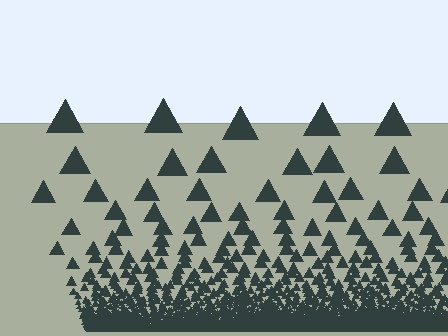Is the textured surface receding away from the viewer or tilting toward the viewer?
The surface appears to tilt toward the viewer. Texture elements get larger and sparser toward the top.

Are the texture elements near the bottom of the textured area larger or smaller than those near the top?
Smaller. The gradient is inverted — elements near the bottom are smaller and denser.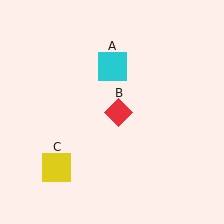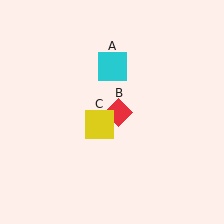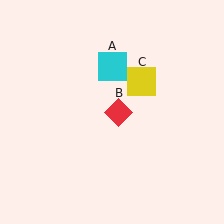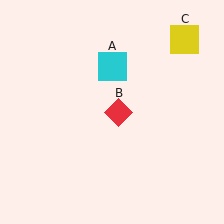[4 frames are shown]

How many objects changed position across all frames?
1 object changed position: yellow square (object C).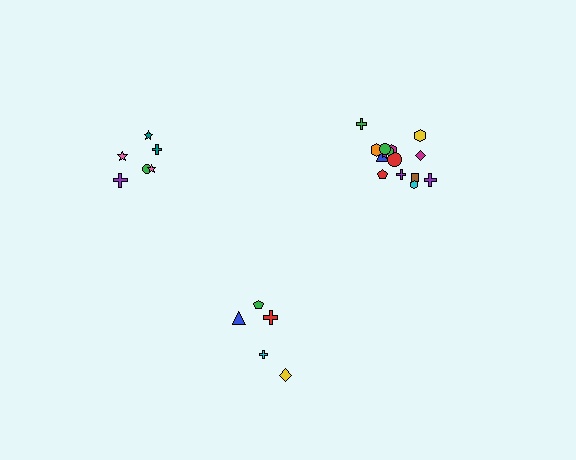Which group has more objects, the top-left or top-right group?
The top-right group.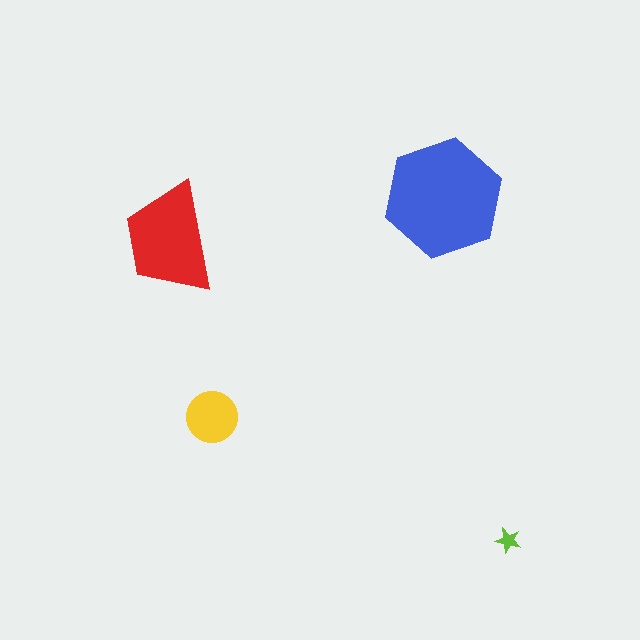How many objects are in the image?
There are 4 objects in the image.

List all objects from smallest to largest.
The lime star, the yellow circle, the red trapezoid, the blue hexagon.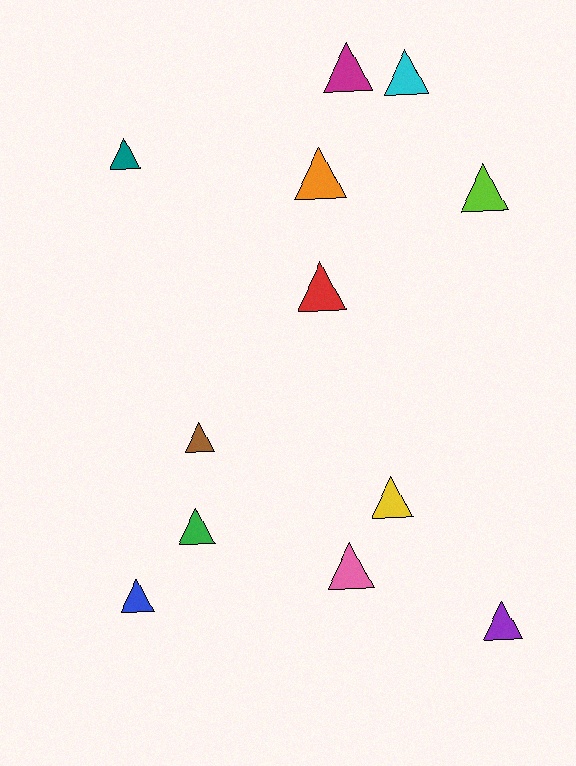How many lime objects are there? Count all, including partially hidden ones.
There is 1 lime object.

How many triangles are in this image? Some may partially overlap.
There are 12 triangles.